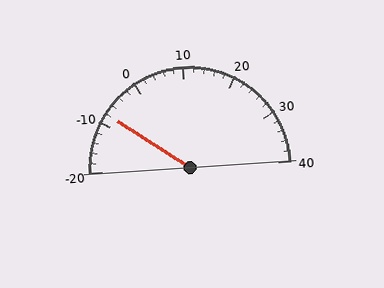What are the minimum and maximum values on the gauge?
The gauge ranges from -20 to 40.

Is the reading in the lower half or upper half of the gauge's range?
The reading is in the lower half of the range (-20 to 40).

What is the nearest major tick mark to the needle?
The nearest major tick mark is -10.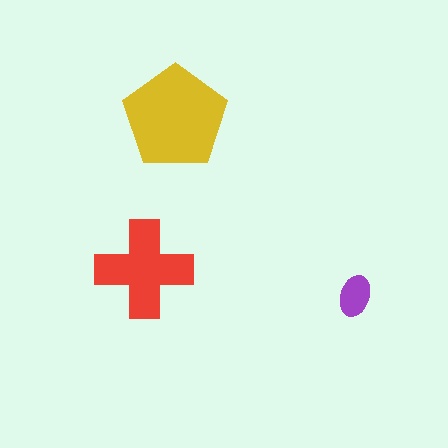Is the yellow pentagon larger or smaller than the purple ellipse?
Larger.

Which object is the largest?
The yellow pentagon.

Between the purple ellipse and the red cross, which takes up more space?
The red cross.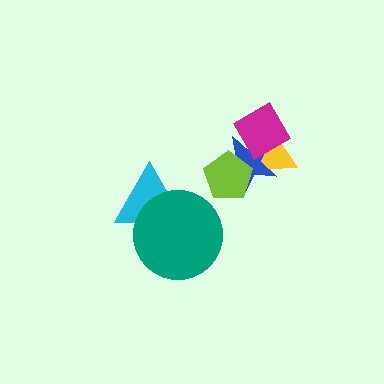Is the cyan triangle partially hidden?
Yes, it is partially covered by another shape.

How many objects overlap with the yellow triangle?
2 objects overlap with the yellow triangle.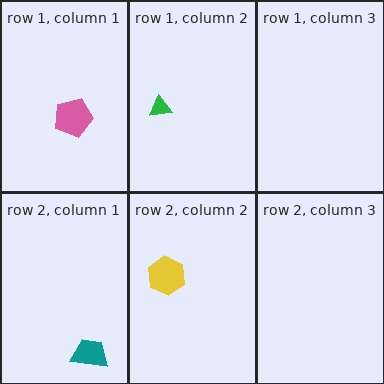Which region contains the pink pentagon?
The row 1, column 1 region.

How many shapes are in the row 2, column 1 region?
1.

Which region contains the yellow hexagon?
The row 2, column 2 region.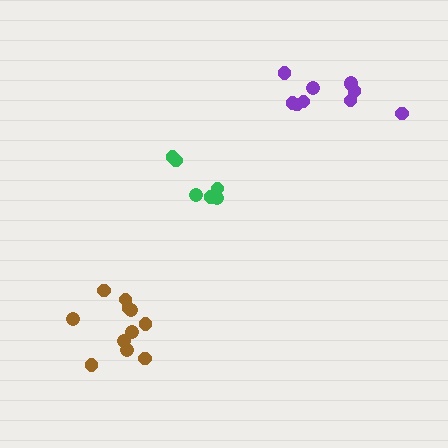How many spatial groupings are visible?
There are 3 spatial groupings.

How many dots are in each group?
Group 1: 11 dots, Group 2: 6 dots, Group 3: 10 dots (27 total).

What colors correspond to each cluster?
The clusters are colored: brown, green, purple.